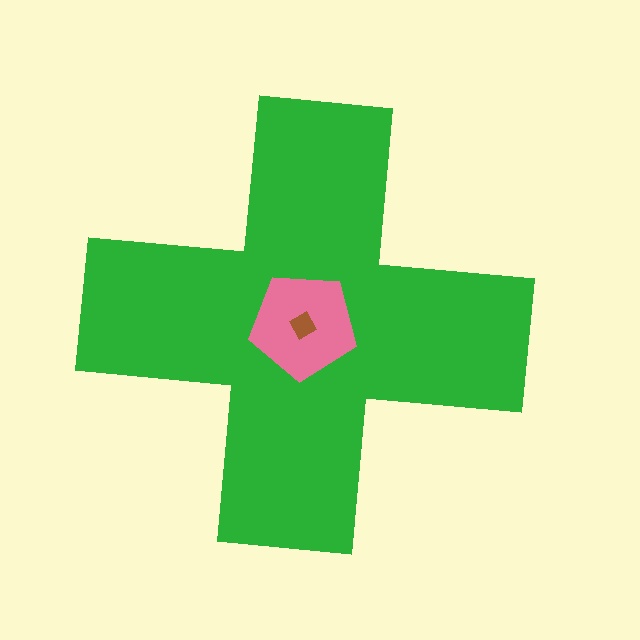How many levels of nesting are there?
3.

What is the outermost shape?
The green cross.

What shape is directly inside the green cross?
The pink pentagon.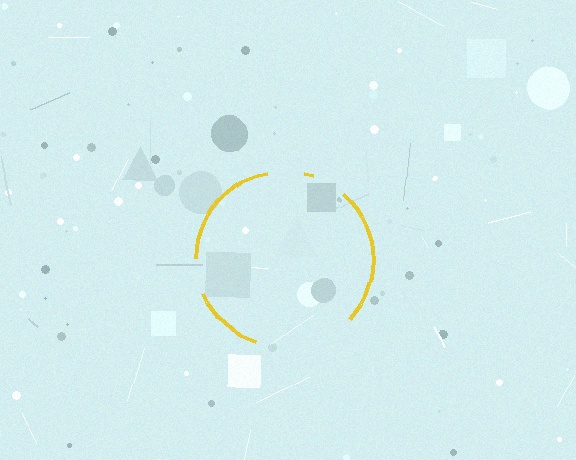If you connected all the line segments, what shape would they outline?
They would outline a circle.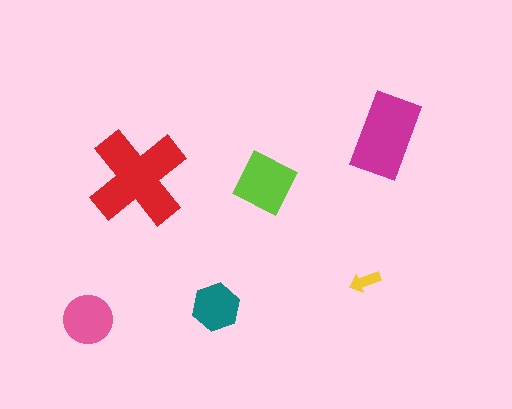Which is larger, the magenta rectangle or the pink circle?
The magenta rectangle.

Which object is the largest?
The red cross.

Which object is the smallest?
The yellow arrow.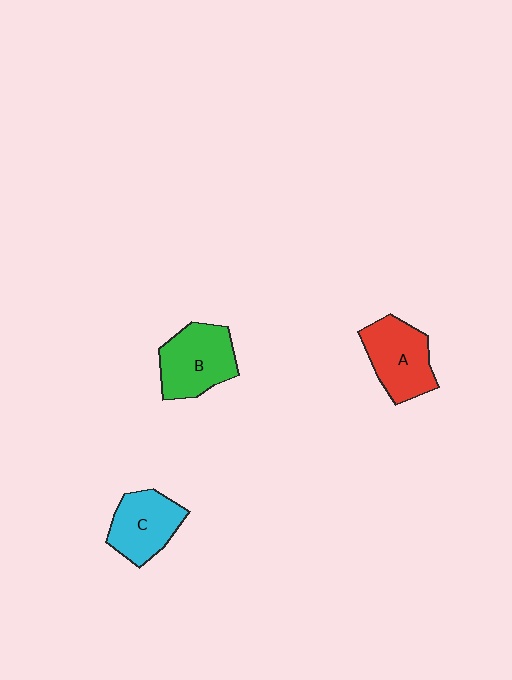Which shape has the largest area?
Shape B (green).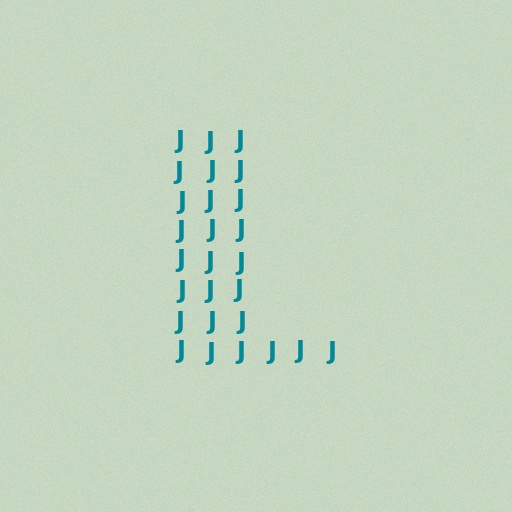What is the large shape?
The large shape is the letter L.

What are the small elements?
The small elements are letter J's.